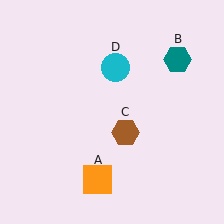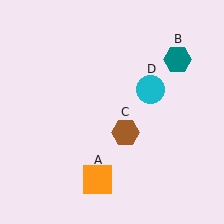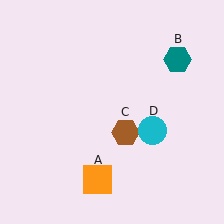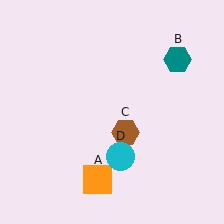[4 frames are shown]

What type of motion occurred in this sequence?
The cyan circle (object D) rotated clockwise around the center of the scene.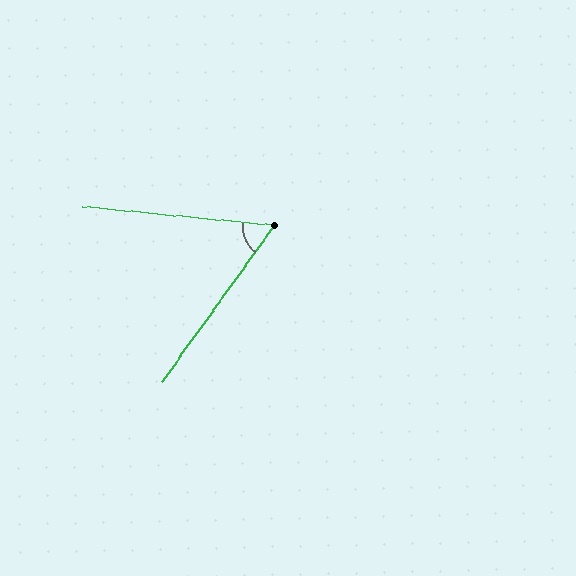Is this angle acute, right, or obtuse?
It is acute.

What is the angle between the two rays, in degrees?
Approximately 60 degrees.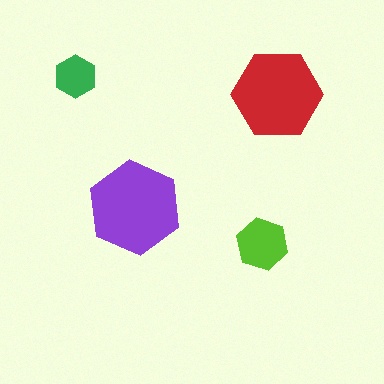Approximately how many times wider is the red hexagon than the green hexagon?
About 2 times wider.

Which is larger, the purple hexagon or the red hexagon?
The purple one.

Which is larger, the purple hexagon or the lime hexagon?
The purple one.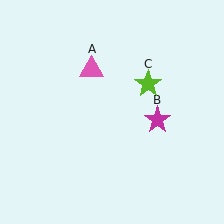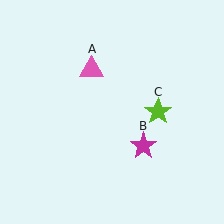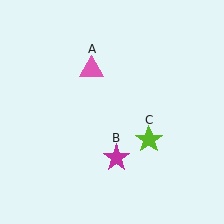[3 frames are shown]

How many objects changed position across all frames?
2 objects changed position: magenta star (object B), lime star (object C).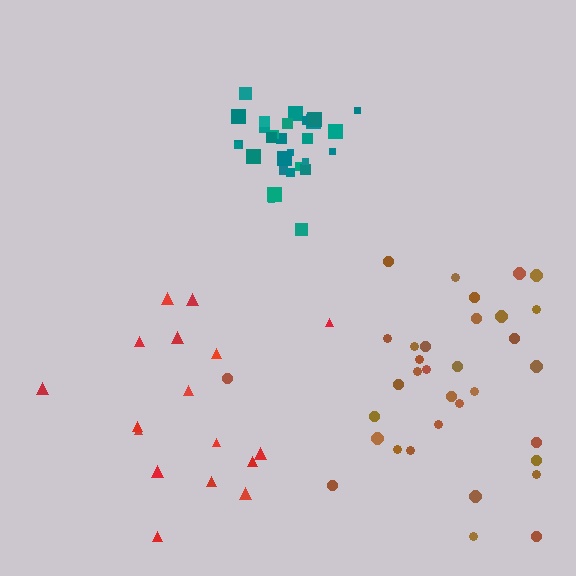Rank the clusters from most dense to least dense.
teal, brown, red.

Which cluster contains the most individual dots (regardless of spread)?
Brown (34).